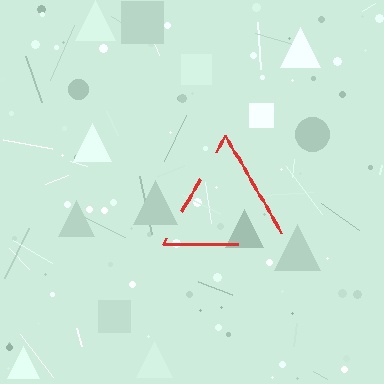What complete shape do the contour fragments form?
The contour fragments form a triangle.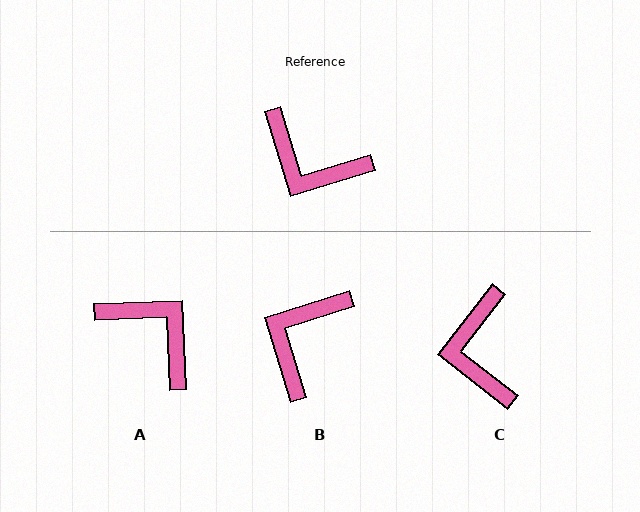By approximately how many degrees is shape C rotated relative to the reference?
Approximately 55 degrees clockwise.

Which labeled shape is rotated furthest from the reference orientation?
A, about 165 degrees away.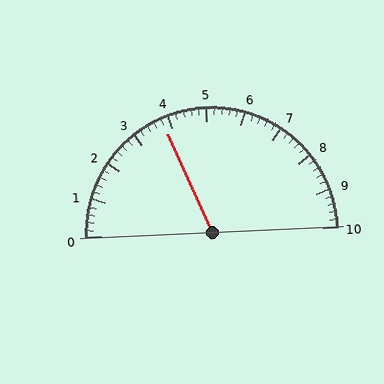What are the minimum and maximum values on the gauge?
The gauge ranges from 0 to 10.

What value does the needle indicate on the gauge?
The needle indicates approximately 3.8.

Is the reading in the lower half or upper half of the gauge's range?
The reading is in the lower half of the range (0 to 10).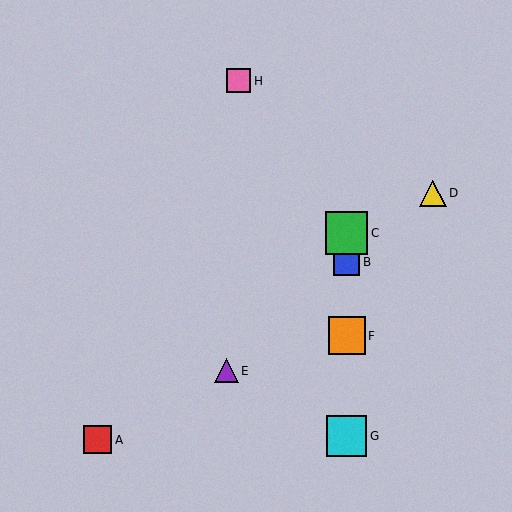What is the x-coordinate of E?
Object E is at x≈226.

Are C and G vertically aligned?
Yes, both are at x≈347.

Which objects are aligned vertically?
Objects B, C, F, G are aligned vertically.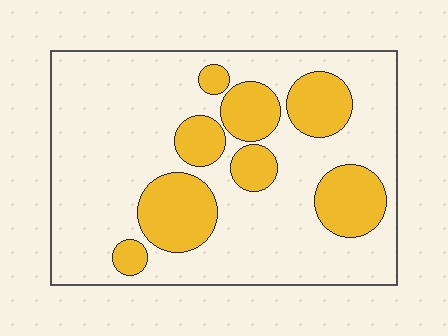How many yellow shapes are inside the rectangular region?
8.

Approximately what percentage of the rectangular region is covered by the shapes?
Approximately 25%.